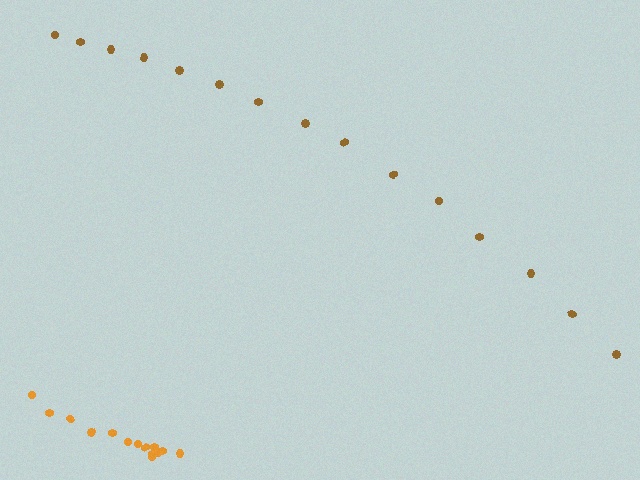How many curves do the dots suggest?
There are 2 distinct paths.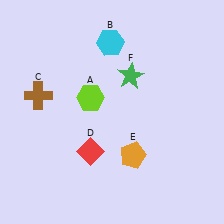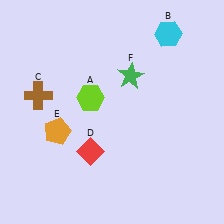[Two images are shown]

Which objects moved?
The objects that moved are: the cyan hexagon (B), the orange pentagon (E).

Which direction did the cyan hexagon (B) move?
The cyan hexagon (B) moved right.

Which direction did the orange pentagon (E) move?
The orange pentagon (E) moved left.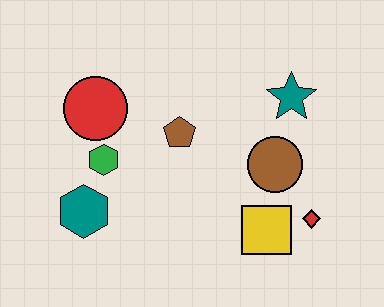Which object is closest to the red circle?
The green hexagon is closest to the red circle.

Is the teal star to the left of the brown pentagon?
No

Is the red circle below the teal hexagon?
No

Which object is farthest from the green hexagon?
The red diamond is farthest from the green hexagon.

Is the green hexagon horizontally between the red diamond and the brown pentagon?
No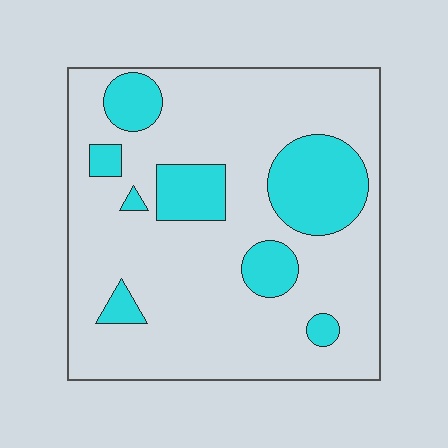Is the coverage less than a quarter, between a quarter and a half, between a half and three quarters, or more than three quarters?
Less than a quarter.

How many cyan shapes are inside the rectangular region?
8.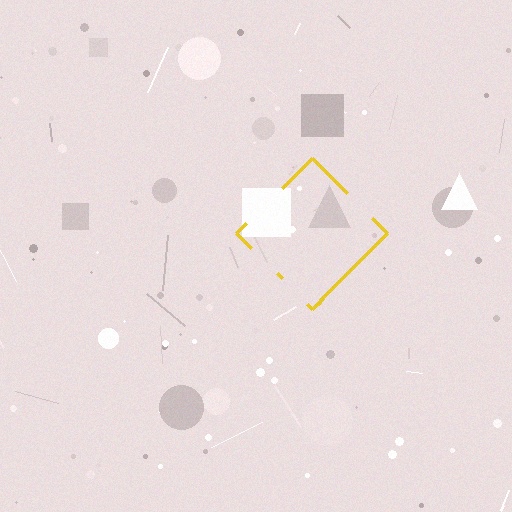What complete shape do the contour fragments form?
The contour fragments form a diamond.